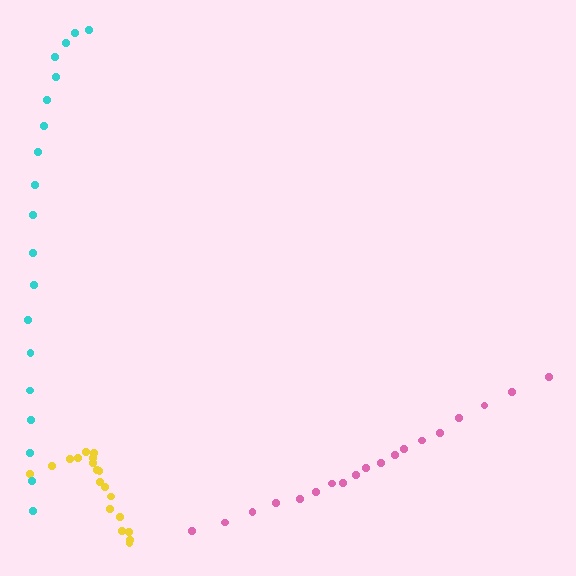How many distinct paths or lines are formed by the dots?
There are 3 distinct paths.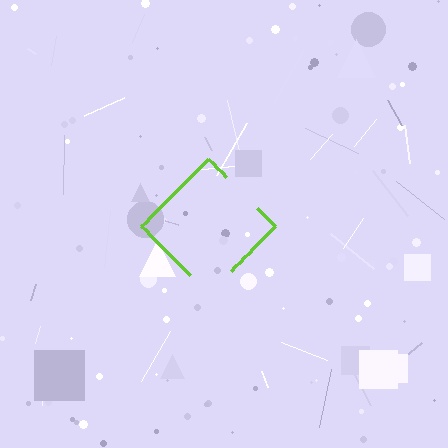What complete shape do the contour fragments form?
The contour fragments form a diamond.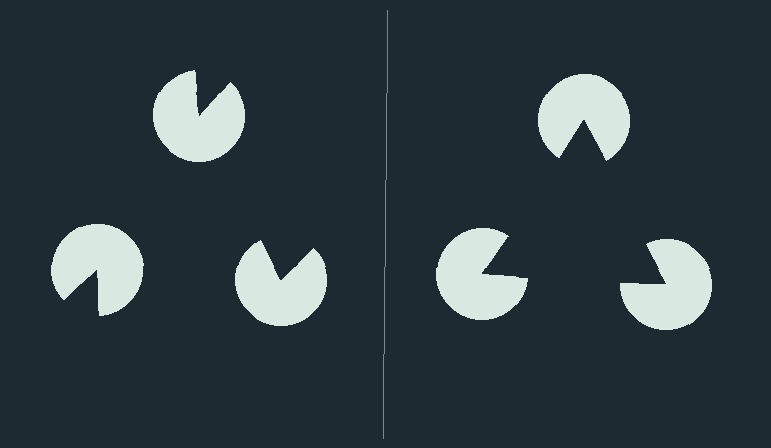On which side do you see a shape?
An illusory triangle appears on the right side. On the left side the wedge cuts are rotated, so no coherent shape forms.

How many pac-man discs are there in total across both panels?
6 — 3 on each side.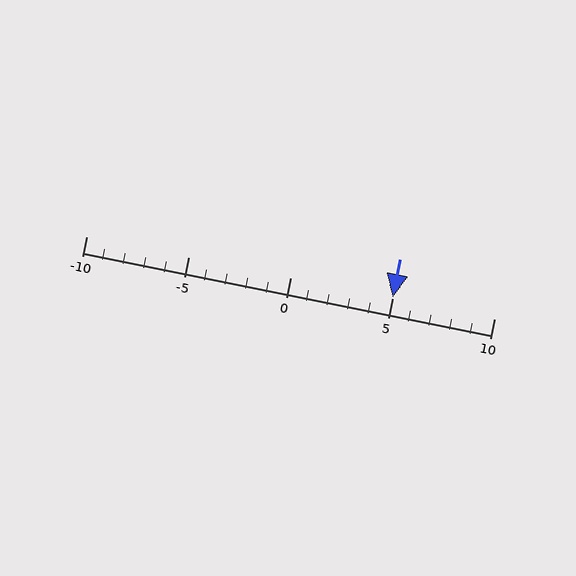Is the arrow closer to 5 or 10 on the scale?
The arrow is closer to 5.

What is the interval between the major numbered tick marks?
The major tick marks are spaced 5 units apart.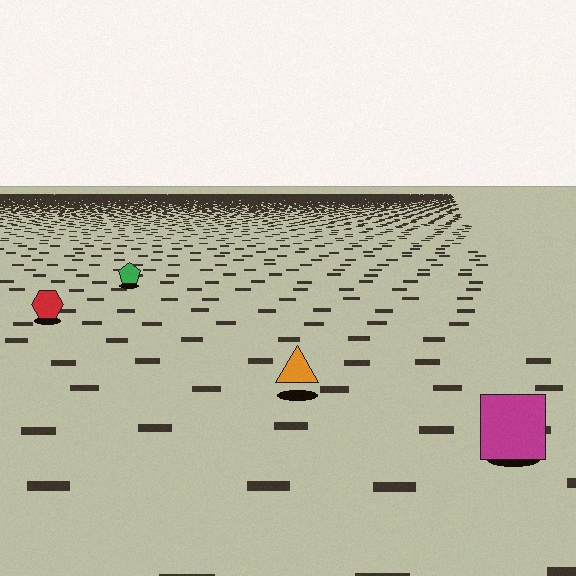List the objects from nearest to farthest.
From nearest to farthest: the magenta square, the orange triangle, the red hexagon, the green pentagon.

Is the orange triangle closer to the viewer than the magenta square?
No. The magenta square is closer — you can tell from the texture gradient: the ground texture is coarser near it.